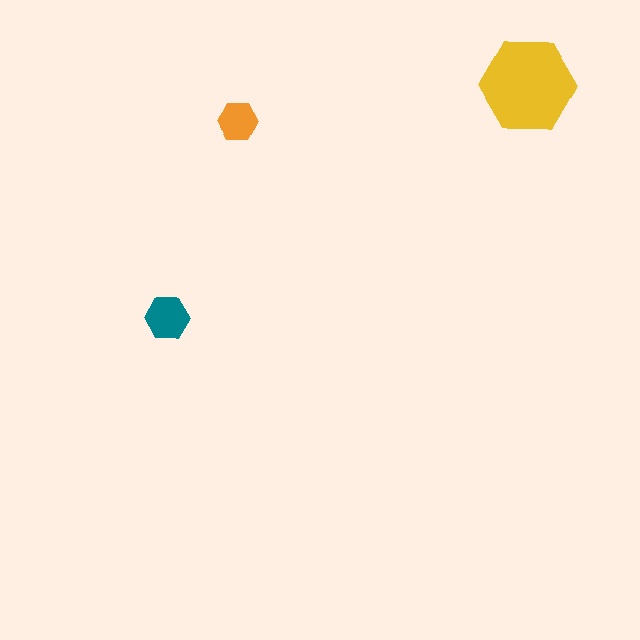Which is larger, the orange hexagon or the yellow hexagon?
The yellow one.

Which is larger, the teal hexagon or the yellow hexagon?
The yellow one.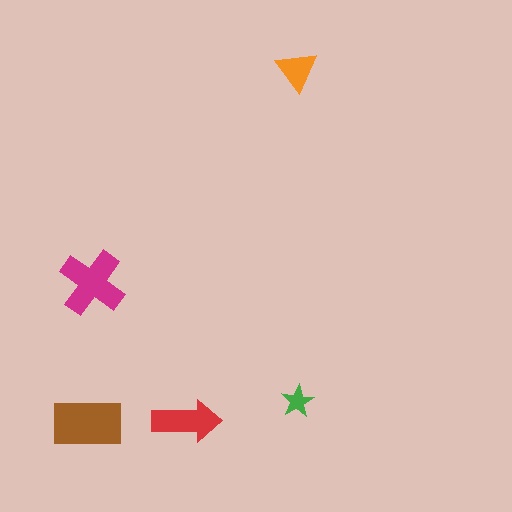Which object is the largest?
The brown rectangle.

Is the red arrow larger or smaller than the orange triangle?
Larger.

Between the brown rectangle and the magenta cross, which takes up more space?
The brown rectangle.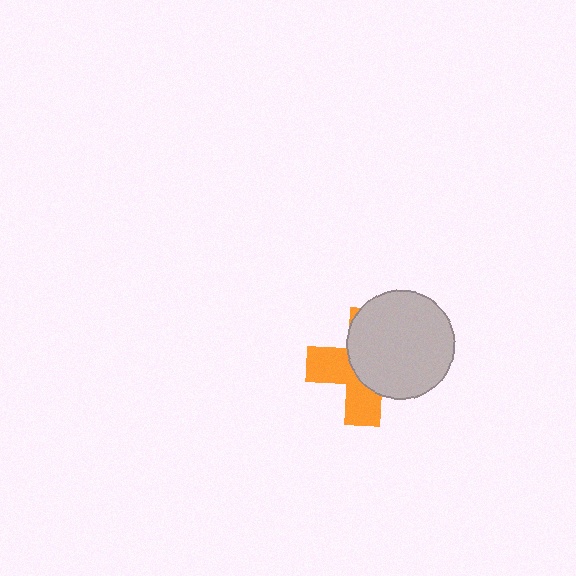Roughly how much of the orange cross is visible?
A small part of it is visible (roughly 43%).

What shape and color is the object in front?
The object in front is a light gray circle.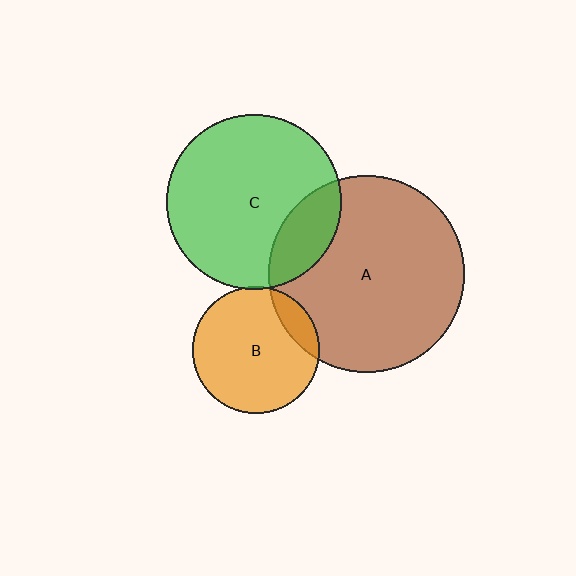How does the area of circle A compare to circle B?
Approximately 2.4 times.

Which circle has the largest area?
Circle A (brown).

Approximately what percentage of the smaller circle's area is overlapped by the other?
Approximately 20%.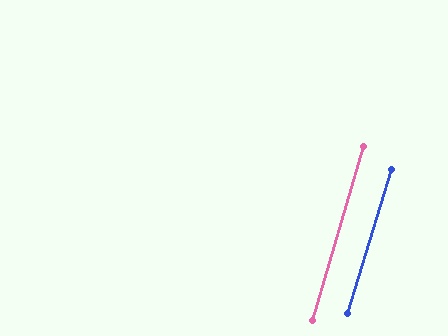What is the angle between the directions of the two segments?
Approximately 1 degree.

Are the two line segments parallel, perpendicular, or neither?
Parallel — their directions differ by only 0.8°.